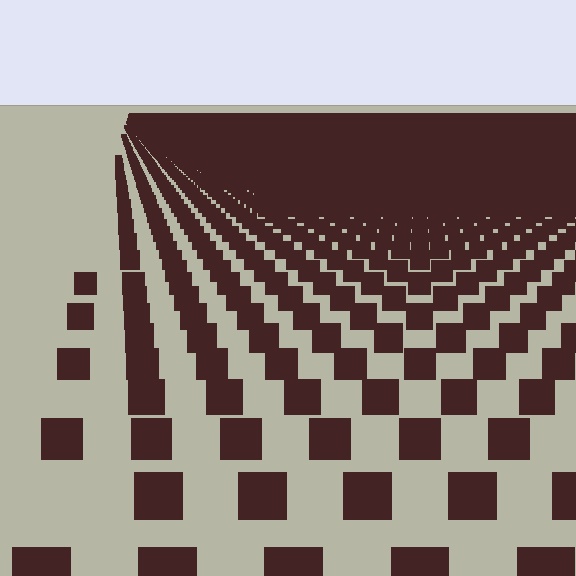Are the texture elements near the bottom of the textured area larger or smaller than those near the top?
Larger. Near the bottom, elements are closer to the viewer and appear at a bigger on-screen size.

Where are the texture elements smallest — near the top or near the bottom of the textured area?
Near the top.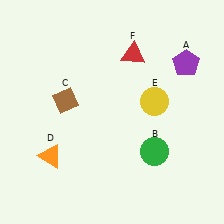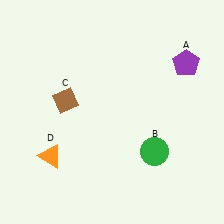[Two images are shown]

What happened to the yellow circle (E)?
The yellow circle (E) was removed in Image 2. It was in the top-right area of Image 1.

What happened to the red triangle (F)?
The red triangle (F) was removed in Image 2. It was in the top-right area of Image 1.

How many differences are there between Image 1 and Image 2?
There are 2 differences between the two images.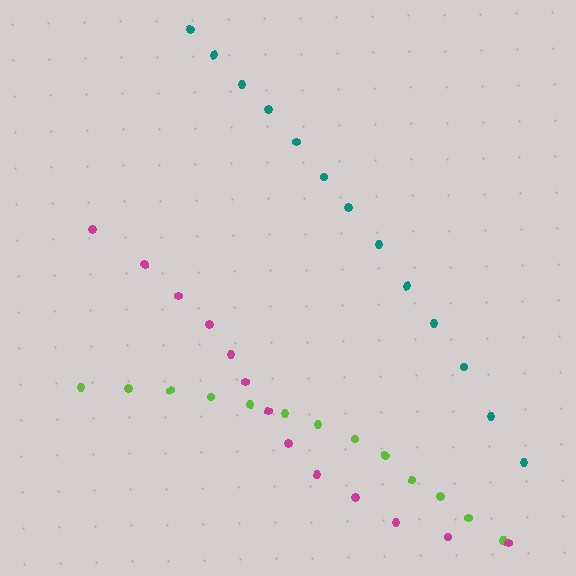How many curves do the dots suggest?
There are 3 distinct paths.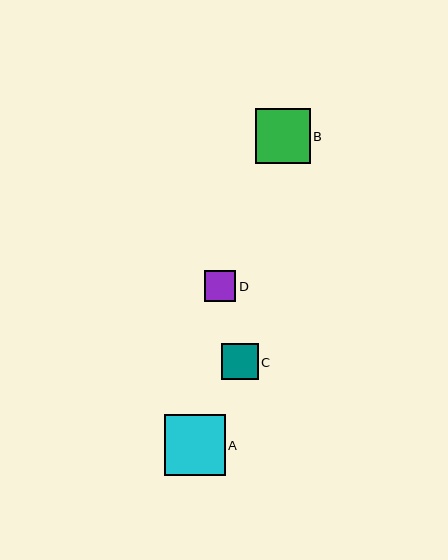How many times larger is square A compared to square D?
Square A is approximately 1.9 times the size of square D.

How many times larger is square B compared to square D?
Square B is approximately 1.7 times the size of square D.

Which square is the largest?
Square A is the largest with a size of approximately 61 pixels.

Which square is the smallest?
Square D is the smallest with a size of approximately 32 pixels.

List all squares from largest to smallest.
From largest to smallest: A, B, C, D.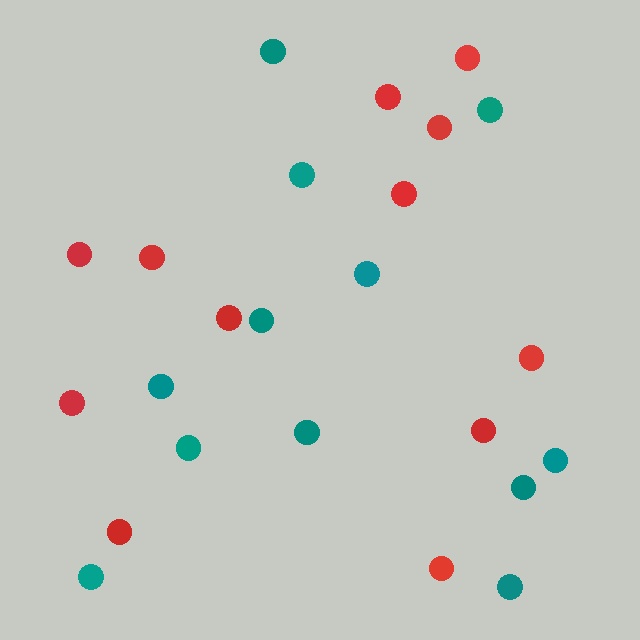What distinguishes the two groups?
There are 2 groups: one group of red circles (12) and one group of teal circles (12).